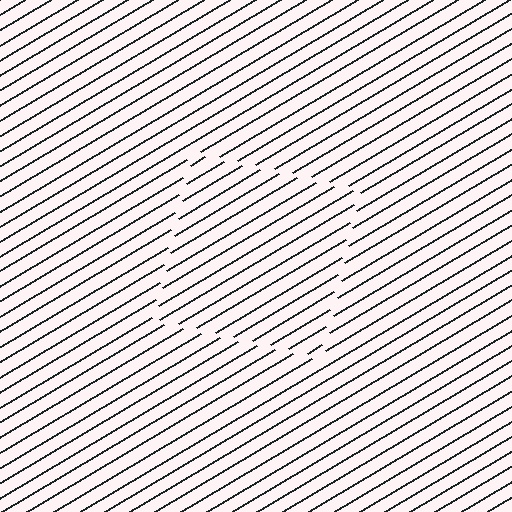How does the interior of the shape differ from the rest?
The interior of the shape contains the same grating, shifted by half a period — the contour is defined by the phase discontinuity where line-ends from the inner and outer gratings abut.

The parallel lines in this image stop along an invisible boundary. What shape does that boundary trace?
An illusory square. The interior of the shape contains the same grating, shifted by half a period — the contour is defined by the phase discontinuity where line-ends from the inner and outer gratings abut.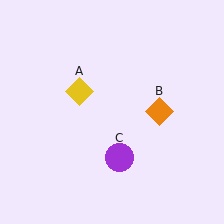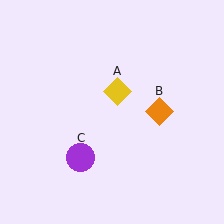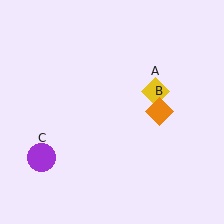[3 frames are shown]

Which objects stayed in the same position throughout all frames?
Orange diamond (object B) remained stationary.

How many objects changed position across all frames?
2 objects changed position: yellow diamond (object A), purple circle (object C).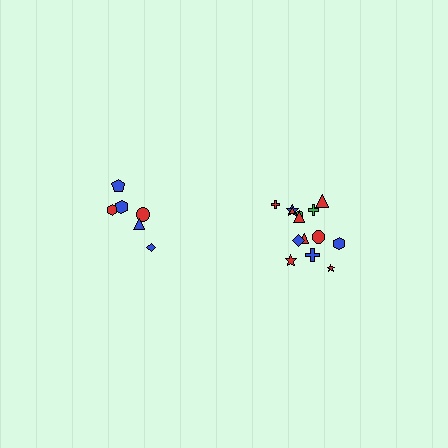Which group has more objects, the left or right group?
The right group.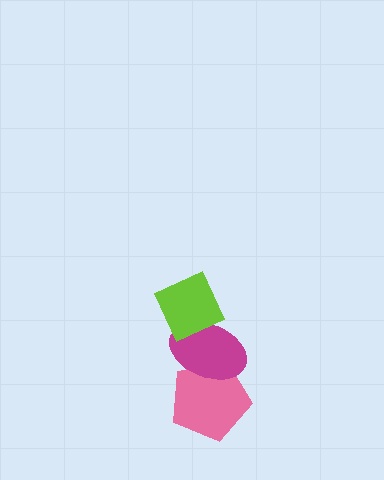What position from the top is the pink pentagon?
The pink pentagon is 3rd from the top.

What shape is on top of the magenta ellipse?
The lime diamond is on top of the magenta ellipse.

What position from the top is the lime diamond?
The lime diamond is 1st from the top.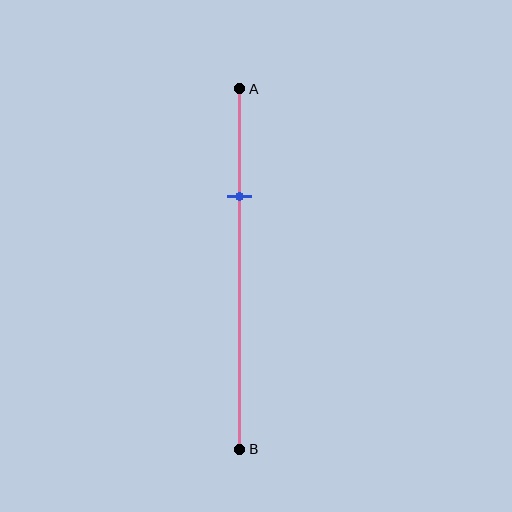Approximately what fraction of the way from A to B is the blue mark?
The blue mark is approximately 30% of the way from A to B.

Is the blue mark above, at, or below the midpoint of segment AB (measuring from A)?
The blue mark is above the midpoint of segment AB.